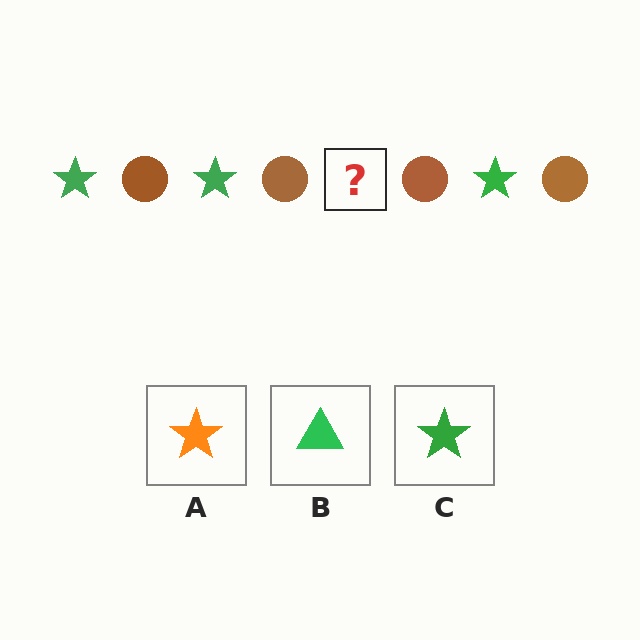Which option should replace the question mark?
Option C.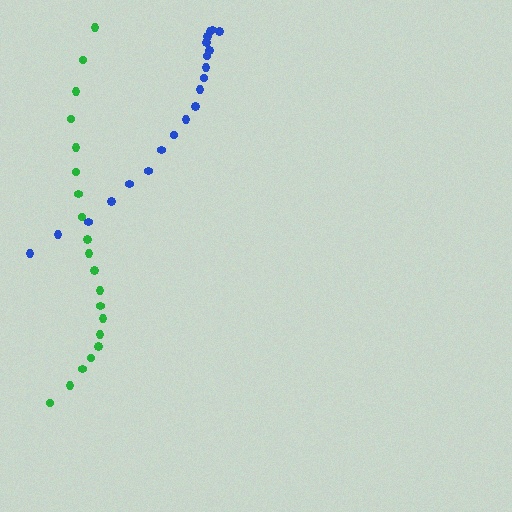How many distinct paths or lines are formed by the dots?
There are 2 distinct paths.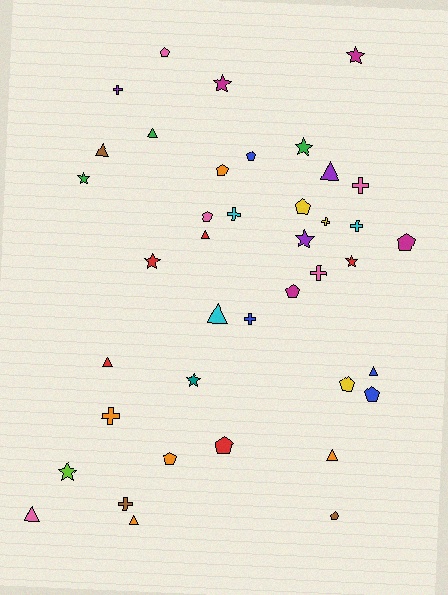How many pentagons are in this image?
There are 12 pentagons.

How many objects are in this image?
There are 40 objects.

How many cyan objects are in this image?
There are 3 cyan objects.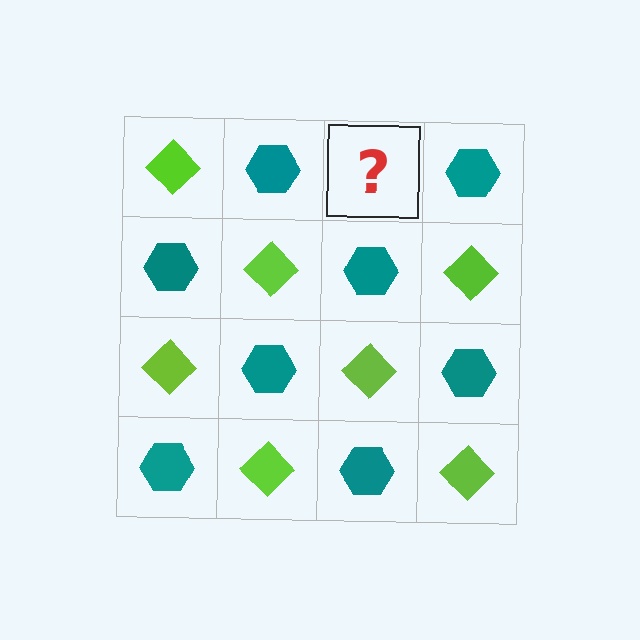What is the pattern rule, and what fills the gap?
The rule is that it alternates lime diamond and teal hexagon in a checkerboard pattern. The gap should be filled with a lime diamond.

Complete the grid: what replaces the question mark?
The question mark should be replaced with a lime diamond.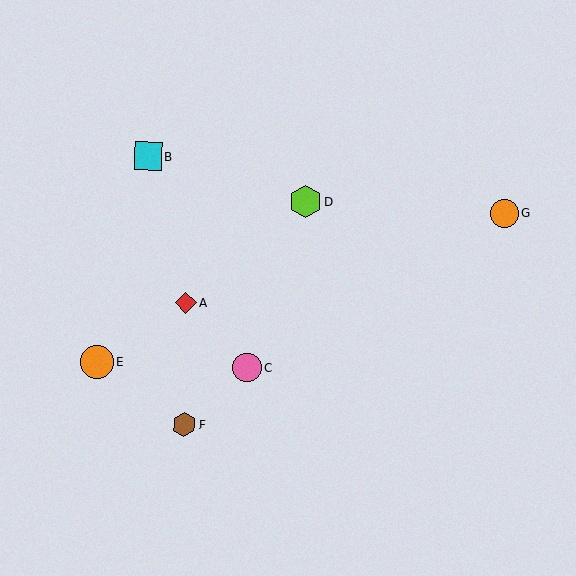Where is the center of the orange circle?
The center of the orange circle is at (96, 363).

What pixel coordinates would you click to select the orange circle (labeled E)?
Click at (96, 363) to select the orange circle E.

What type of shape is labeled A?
Shape A is a red diamond.